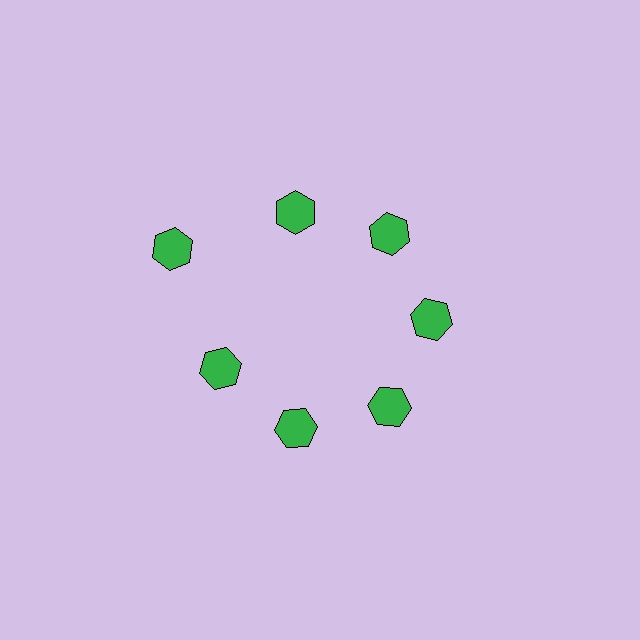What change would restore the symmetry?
The symmetry would be restored by moving it inward, back onto the ring so that all 7 hexagons sit at equal angles and equal distance from the center.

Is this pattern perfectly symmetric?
No. The 7 green hexagons are arranged in a ring, but one element near the 10 o'clock position is pushed outward from the center, breaking the 7-fold rotational symmetry.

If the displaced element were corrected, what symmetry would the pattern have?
It would have 7-fold rotational symmetry — the pattern would map onto itself every 51 degrees.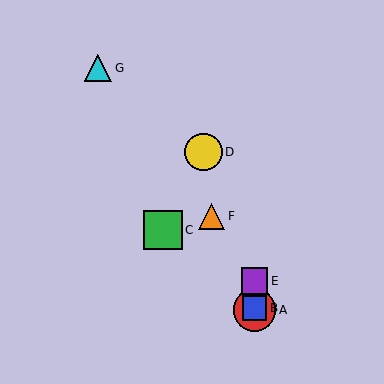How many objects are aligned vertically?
3 objects (A, B, E) are aligned vertically.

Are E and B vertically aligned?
Yes, both are at x≈255.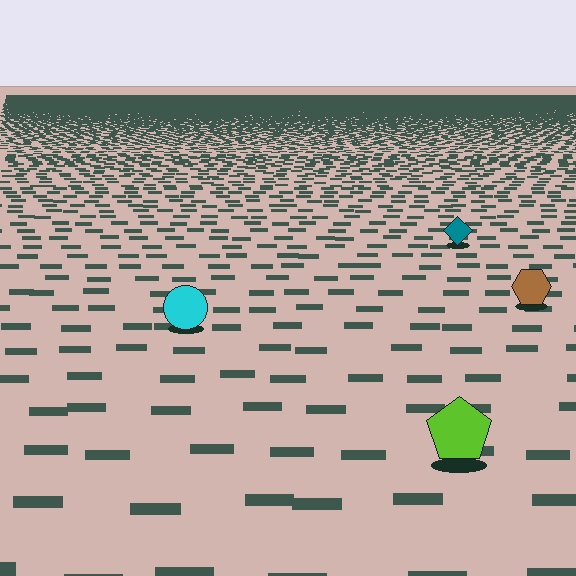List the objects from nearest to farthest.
From nearest to farthest: the lime pentagon, the cyan circle, the brown hexagon, the teal diamond.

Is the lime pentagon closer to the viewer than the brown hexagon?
Yes. The lime pentagon is closer — you can tell from the texture gradient: the ground texture is coarser near it.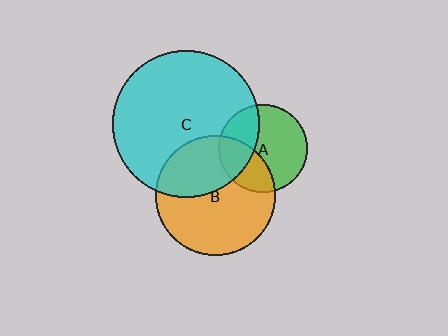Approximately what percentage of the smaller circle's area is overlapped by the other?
Approximately 35%.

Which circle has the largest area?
Circle C (cyan).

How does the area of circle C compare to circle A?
Approximately 2.7 times.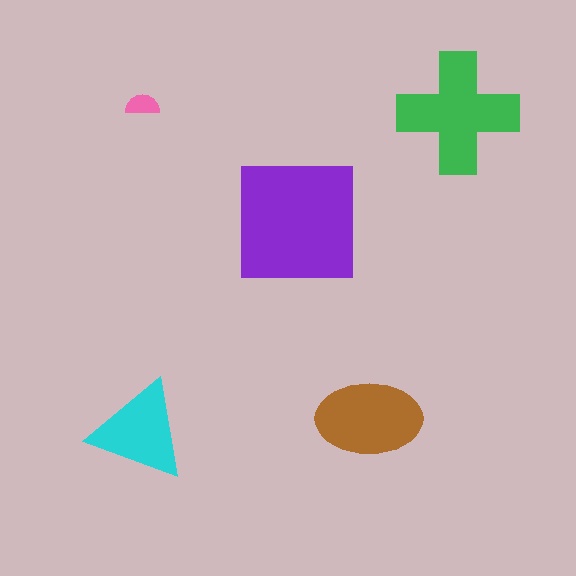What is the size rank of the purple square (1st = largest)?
1st.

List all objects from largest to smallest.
The purple square, the green cross, the brown ellipse, the cyan triangle, the pink semicircle.